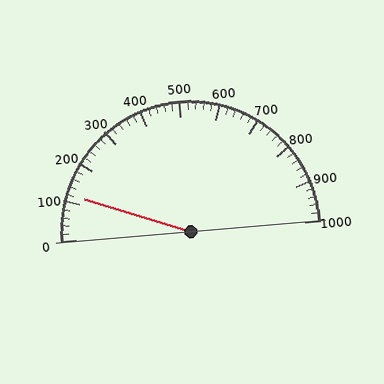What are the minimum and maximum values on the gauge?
The gauge ranges from 0 to 1000.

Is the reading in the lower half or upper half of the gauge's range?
The reading is in the lower half of the range (0 to 1000).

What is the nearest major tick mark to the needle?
The nearest major tick mark is 100.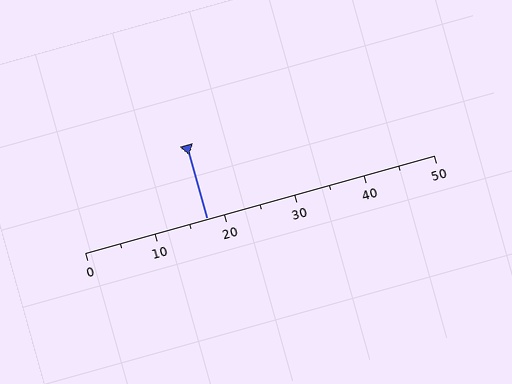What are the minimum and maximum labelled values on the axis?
The axis runs from 0 to 50.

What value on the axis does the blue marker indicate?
The marker indicates approximately 17.5.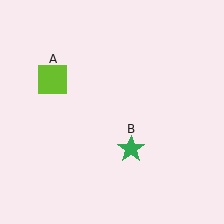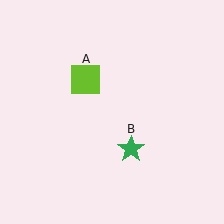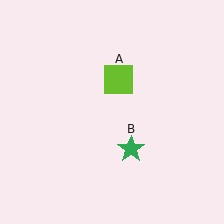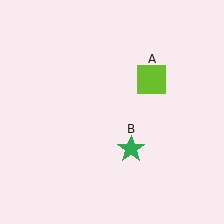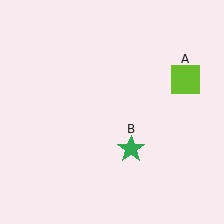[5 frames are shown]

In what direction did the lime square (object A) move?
The lime square (object A) moved right.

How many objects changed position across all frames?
1 object changed position: lime square (object A).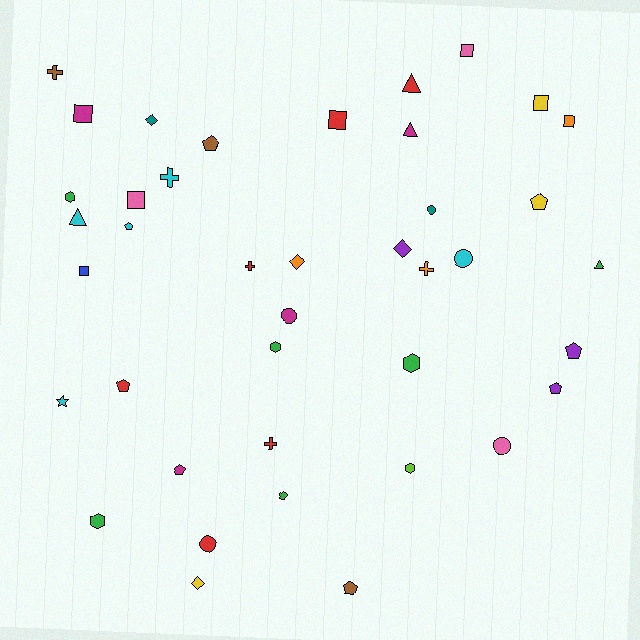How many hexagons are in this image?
There are 5 hexagons.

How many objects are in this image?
There are 40 objects.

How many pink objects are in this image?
There are 3 pink objects.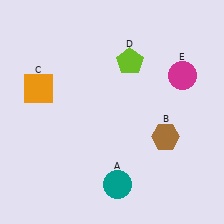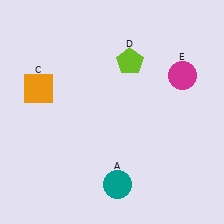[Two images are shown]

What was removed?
The brown hexagon (B) was removed in Image 2.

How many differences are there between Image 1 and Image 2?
There is 1 difference between the two images.